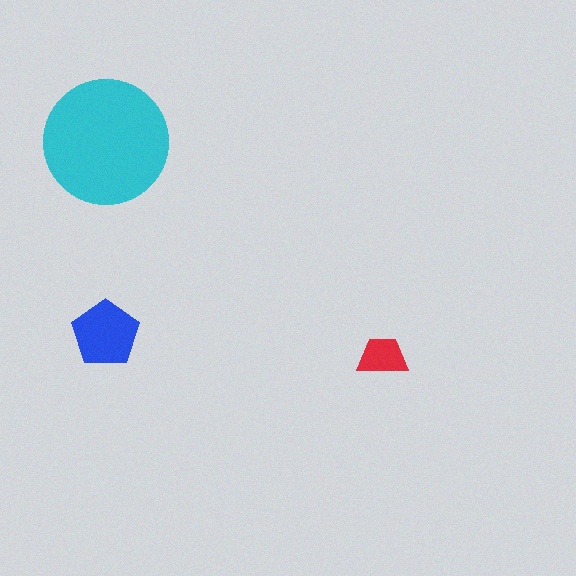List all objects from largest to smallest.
The cyan circle, the blue pentagon, the red trapezoid.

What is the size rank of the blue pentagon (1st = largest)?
2nd.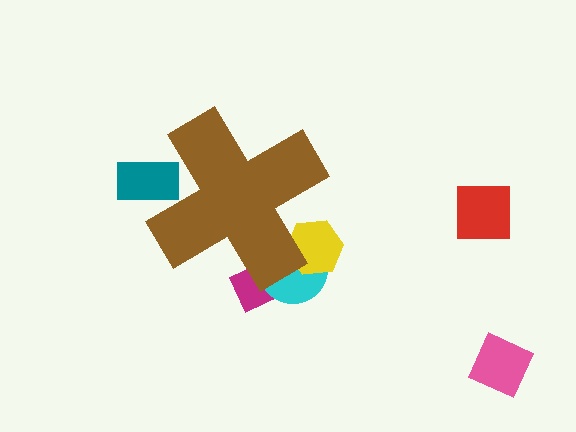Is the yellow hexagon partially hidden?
Yes, the yellow hexagon is partially hidden behind the brown cross.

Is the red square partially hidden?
No, the red square is fully visible.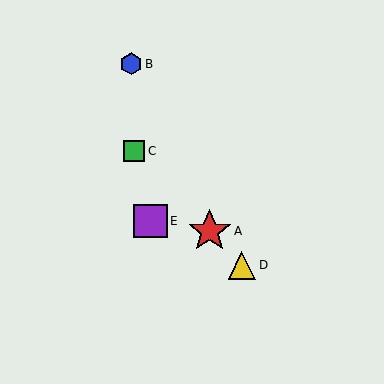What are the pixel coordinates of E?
Object E is at (151, 221).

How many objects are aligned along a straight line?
3 objects (A, C, D) are aligned along a straight line.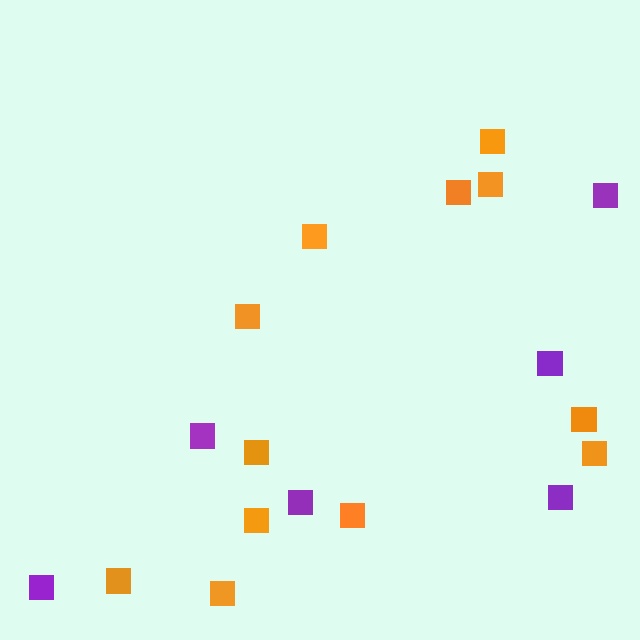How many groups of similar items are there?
There are 2 groups: one group of purple squares (6) and one group of orange squares (12).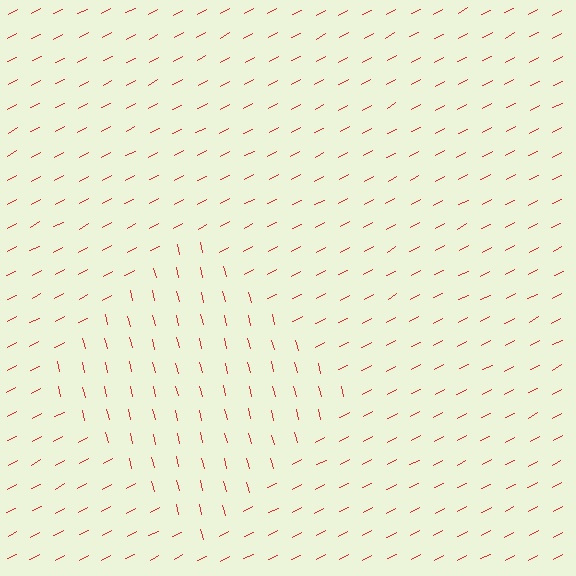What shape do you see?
I see a diamond.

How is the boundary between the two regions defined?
The boundary is defined purely by a change in line orientation (approximately 76 degrees difference). All lines are the same color and thickness.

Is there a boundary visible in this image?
Yes, there is a texture boundary formed by a change in line orientation.